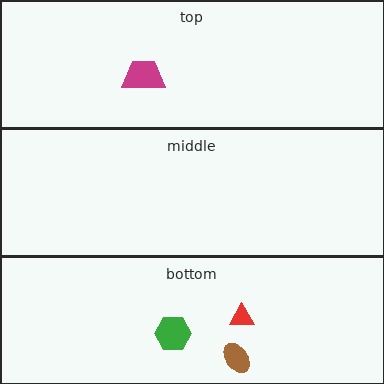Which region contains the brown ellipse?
The bottom region.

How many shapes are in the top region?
1.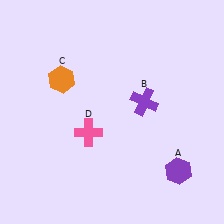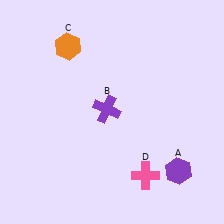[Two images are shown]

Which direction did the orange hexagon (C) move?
The orange hexagon (C) moved up.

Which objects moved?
The objects that moved are: the purple cross (B), the orange hexagon (C), the pink cross (D).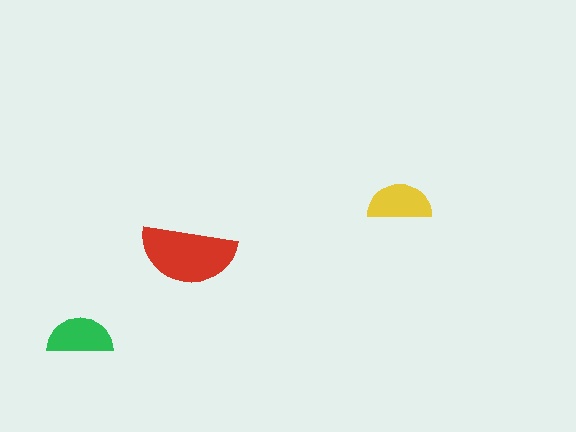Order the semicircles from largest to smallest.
the red one, the green one, the yellow one.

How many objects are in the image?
There are 3 objects in the image.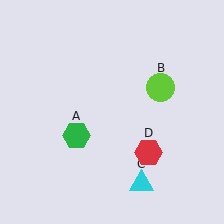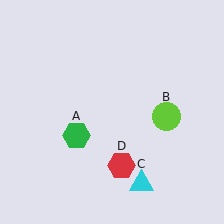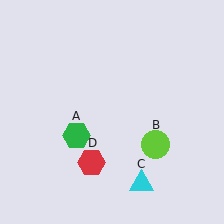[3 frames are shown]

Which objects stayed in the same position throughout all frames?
Green hexagon (object A) and cyan triangle (object C) remained stationary.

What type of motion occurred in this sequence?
The lime circle (object B), red hexagon (object D) rotated clockwise around the center of the scene.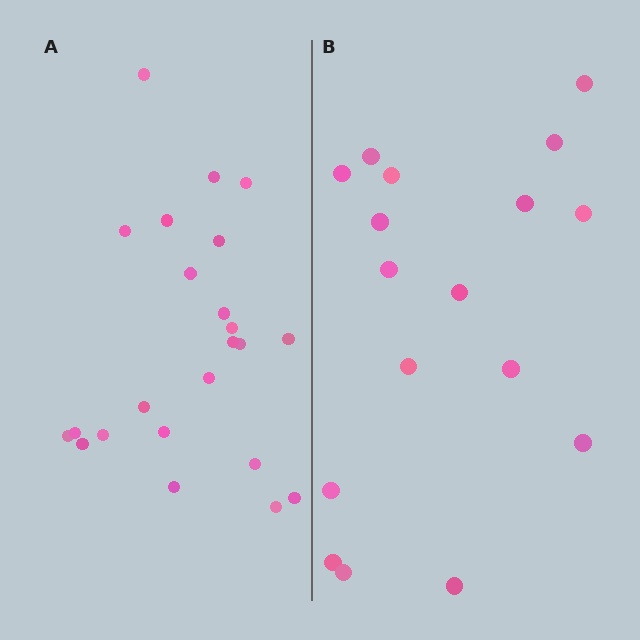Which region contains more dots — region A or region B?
Region A (the left region) has more dots.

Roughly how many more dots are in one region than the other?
Region A has about 6 more dots than region B.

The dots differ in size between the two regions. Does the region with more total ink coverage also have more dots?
No. Region B has more total ink coverage because its dots are larger, but region A actually contains more individual dots. Total area can be misleading — the number of items is what matters here.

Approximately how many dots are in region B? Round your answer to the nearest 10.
About 20 dots. (The exact count is 17, which rounds to 20.)